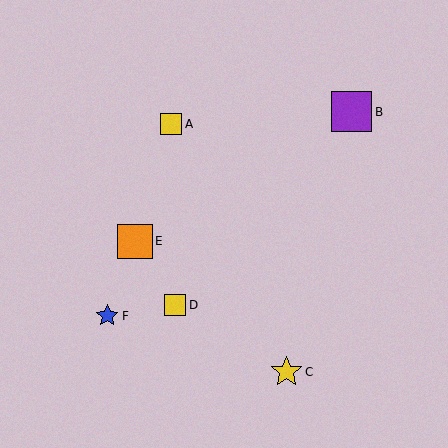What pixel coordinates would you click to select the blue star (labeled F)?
Click at (107, 316) to select the blue star F.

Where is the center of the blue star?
The center of the blue star is at (107, 316).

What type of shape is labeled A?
Shape A is a yellow square.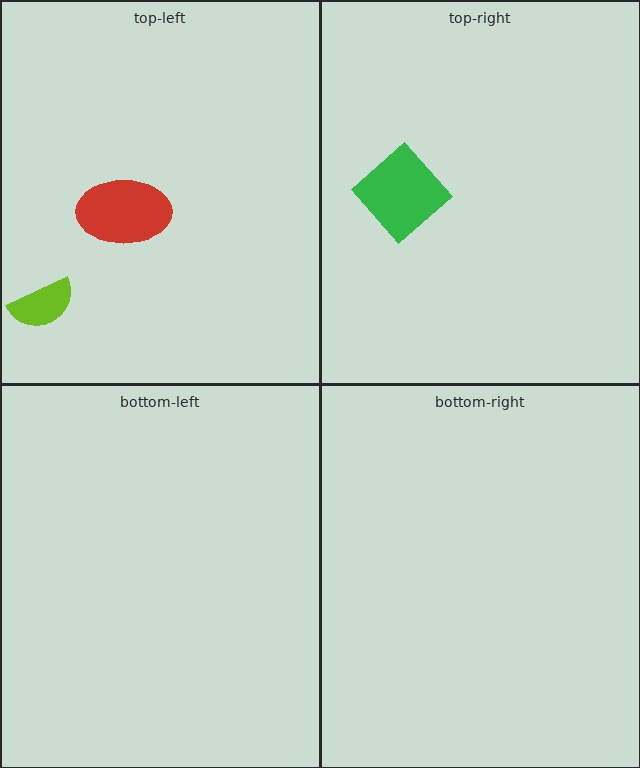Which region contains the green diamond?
The top-right region.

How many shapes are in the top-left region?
2.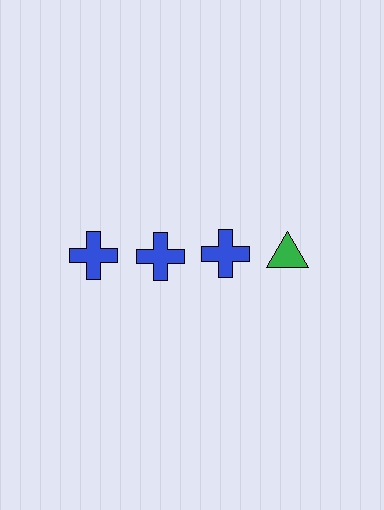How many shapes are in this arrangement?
There are 4 shapes arranged in a grid pattern.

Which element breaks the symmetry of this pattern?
The green triangle in the top row, second from right column breaks the symmetry. All other shapes are blue crosses.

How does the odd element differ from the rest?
It differs in both color (green instead of blue) and shape (triangle instead of cross).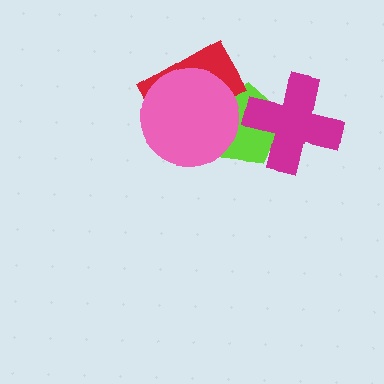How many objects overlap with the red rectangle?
2 objects overlap with the red rectangle.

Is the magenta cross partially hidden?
No, no other shape covers it.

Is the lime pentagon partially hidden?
Yes, it is partially covered by another shape.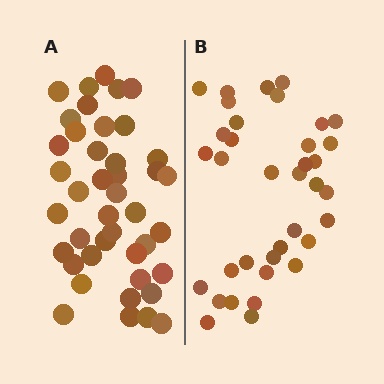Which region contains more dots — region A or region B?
Region A (the left region) has more dots.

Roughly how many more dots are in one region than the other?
Region A has about 6 more dots than region B.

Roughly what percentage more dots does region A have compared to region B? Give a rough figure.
About 15% more.